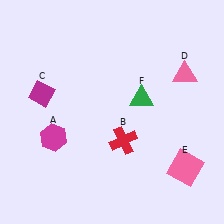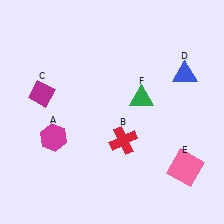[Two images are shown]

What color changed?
The triangle (D) changed from pink in Image 1 to blue in Image 2.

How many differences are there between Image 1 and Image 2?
There is 1 difference between the two images.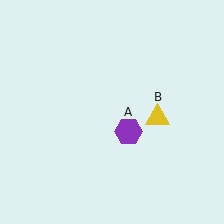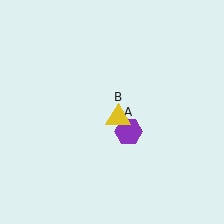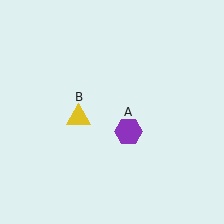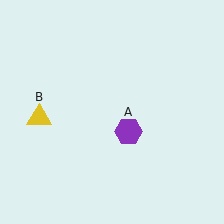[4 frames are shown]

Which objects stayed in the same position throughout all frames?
Purple hexagon (object A) remained stationary.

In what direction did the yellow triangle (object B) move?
The yellow triangle (object B) moved left.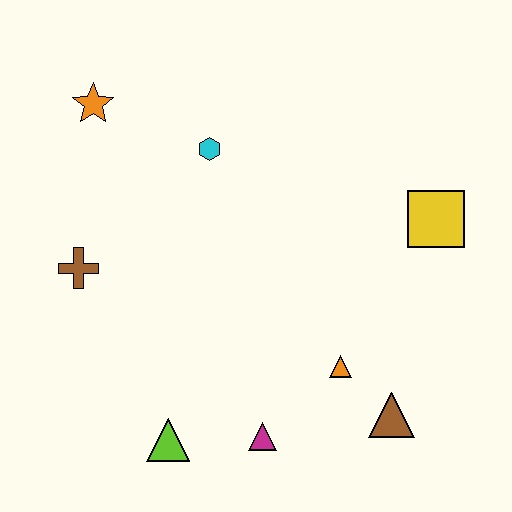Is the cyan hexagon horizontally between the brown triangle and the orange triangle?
No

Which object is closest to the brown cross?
The orange star is closest to the brown cross.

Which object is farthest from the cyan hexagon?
The brown triangle is farthest from the cyan hexagon.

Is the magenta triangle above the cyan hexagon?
No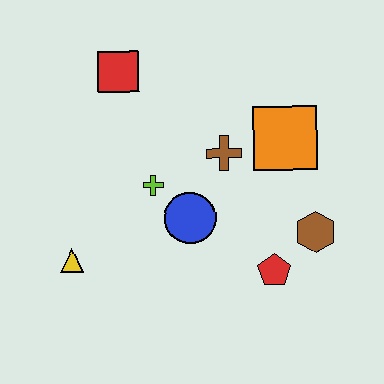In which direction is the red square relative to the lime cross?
The red square is above the lime cross.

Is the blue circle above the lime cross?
No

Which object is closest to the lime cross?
The blue circle is closest to the lime cross.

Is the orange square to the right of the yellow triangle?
Yes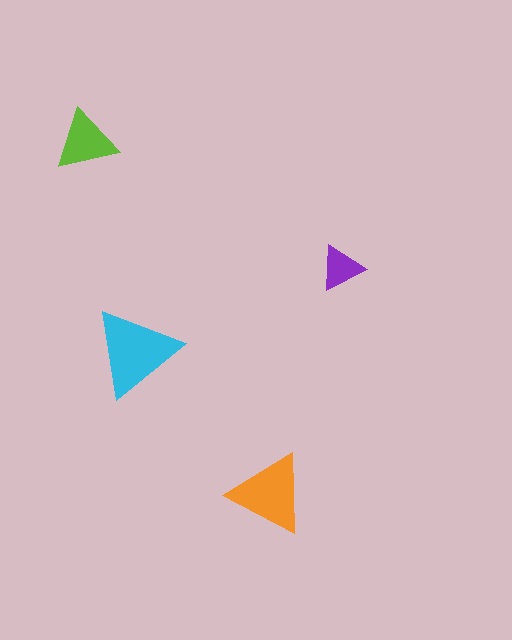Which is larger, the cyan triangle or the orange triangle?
The cyan one.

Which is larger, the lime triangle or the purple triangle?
The lime one.